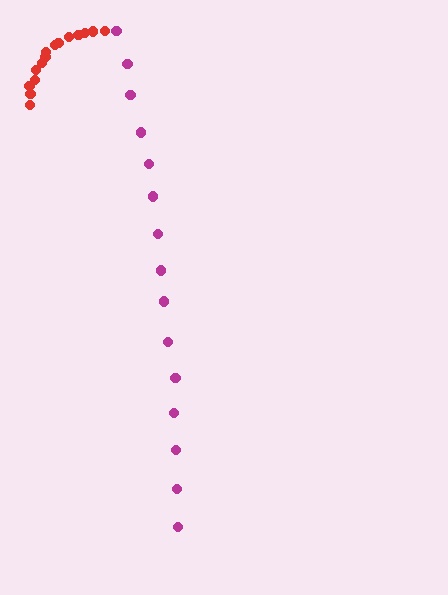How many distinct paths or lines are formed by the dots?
There are 2 distinct paths.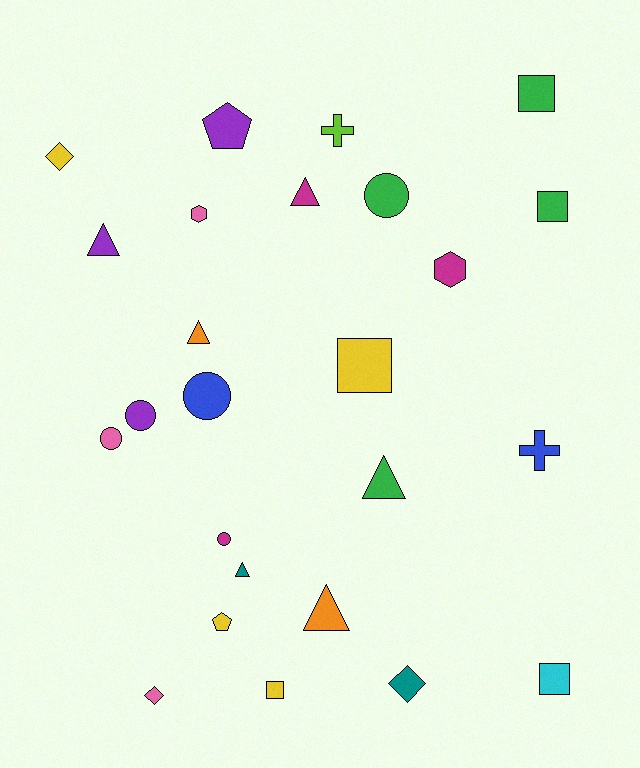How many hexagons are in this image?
There are 2 hexagons.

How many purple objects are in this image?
There are 3 purple objects.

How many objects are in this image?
There are 25 objects.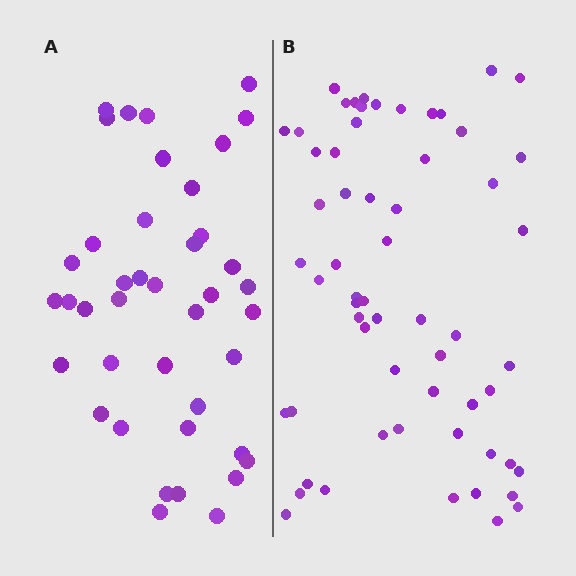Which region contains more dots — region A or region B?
Region B (the right region) has more dots.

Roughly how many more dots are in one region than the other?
Region B has approximately 20 more dots than region A.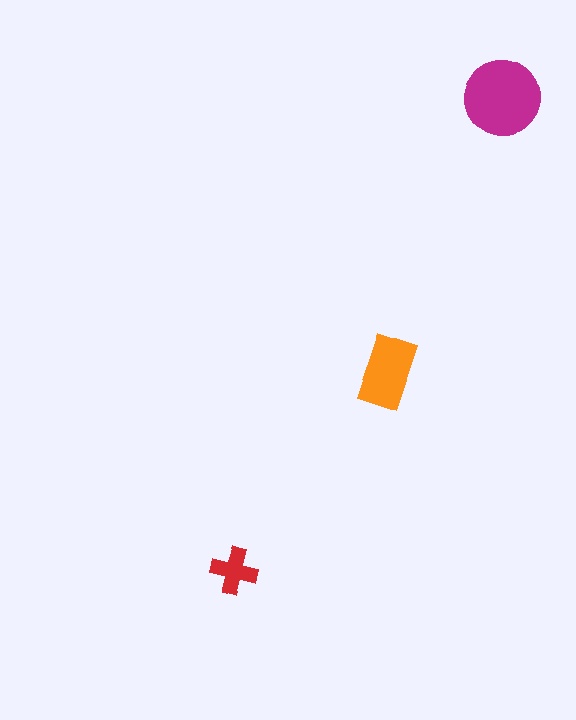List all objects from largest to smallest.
The magenta circle, the orange rectangle, the red cross.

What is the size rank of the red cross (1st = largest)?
3rd.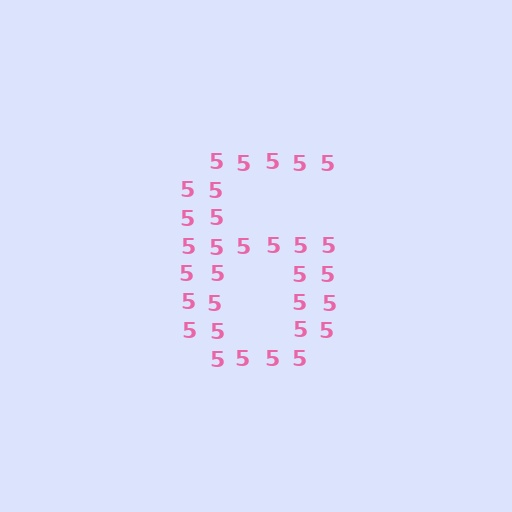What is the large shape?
The large shape is the digit 6.